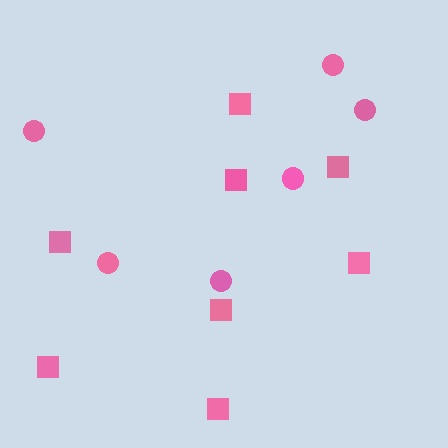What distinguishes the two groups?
There are 2 groups: one group of squares (8) and one group of circles (6).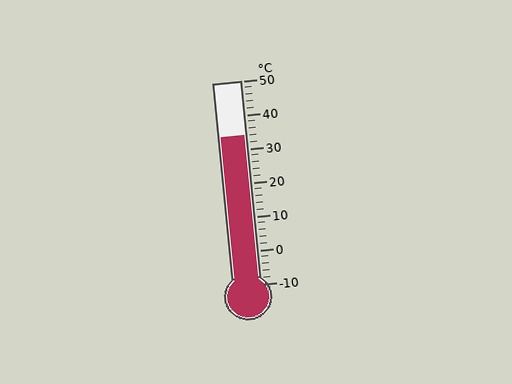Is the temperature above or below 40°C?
The temperature is below 40°C.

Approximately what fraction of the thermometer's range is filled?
The thermometer is filled to approximately 75% of its range.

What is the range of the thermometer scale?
The thermometer scale ranges from -10°C to 50°C.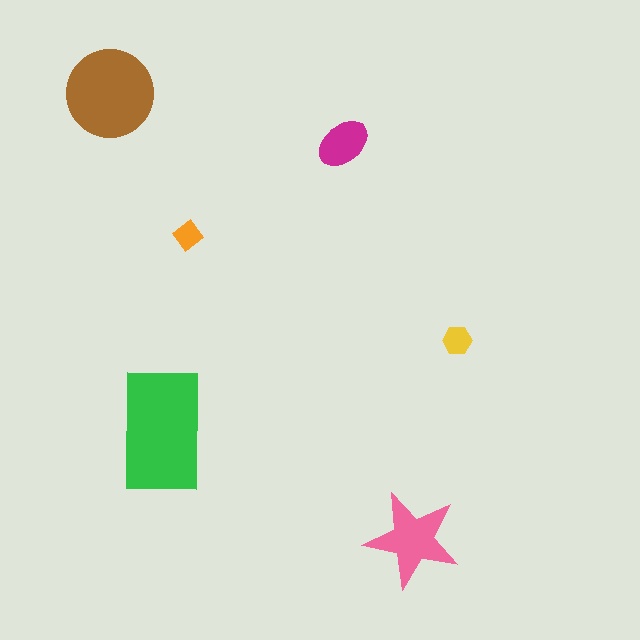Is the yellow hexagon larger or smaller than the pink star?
Smaller.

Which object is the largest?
The green rectangle.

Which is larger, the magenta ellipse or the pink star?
The pink star.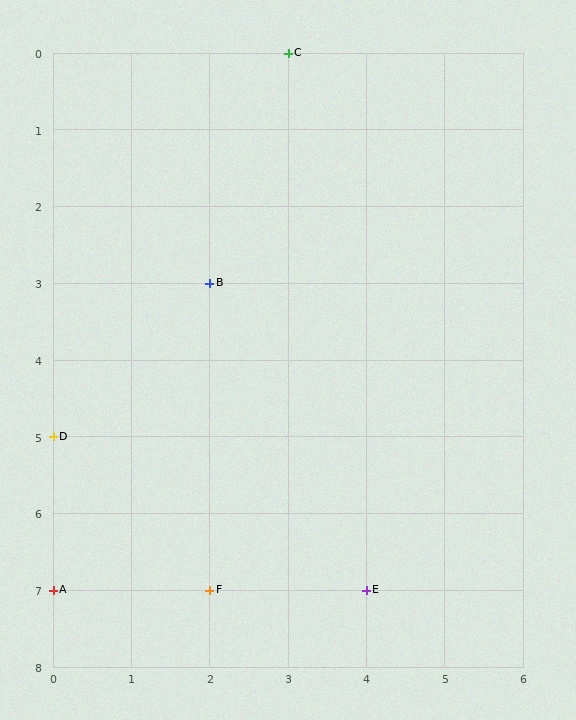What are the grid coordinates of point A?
Point A is at grid coordinates (0, 7).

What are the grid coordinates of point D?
Point D is at grid coordinates (0, 5).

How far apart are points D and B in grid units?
Points D and B are 2 columns and 2 rows apart (about 2.8 grid units diagonally).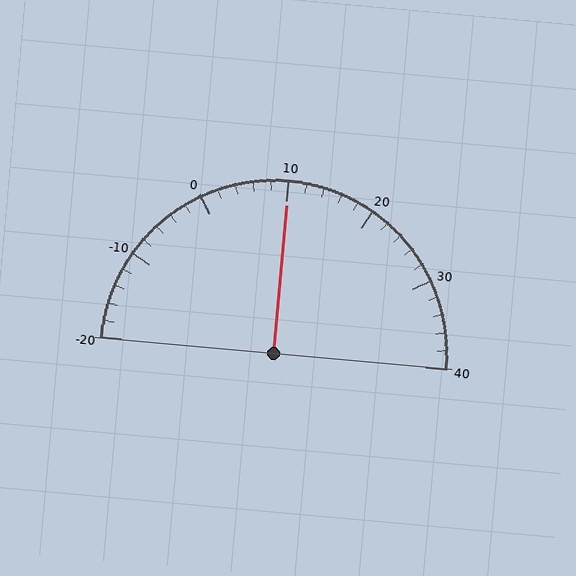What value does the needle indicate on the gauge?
The needle indicates approximately 10.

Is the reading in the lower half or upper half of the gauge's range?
The reading is in the upper half of the range (-20 to 40).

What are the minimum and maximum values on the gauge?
The gauge ranges from -20 to 40.